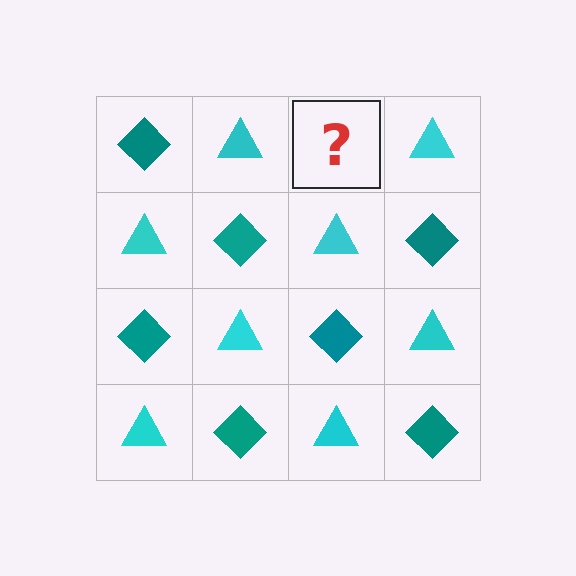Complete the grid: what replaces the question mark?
The question mark should be replaced with a teal diamond.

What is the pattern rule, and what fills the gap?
The rule is that it alternates teal diamond and cyan triangle in a checkerboard pattern. The gap should be filled with a teal diamond.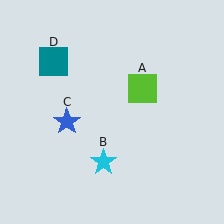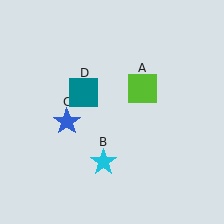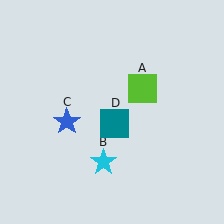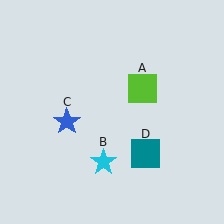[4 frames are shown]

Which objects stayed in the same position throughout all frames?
Lime square (object A) and cyan star (object B) and blue star (object C) remained stationary.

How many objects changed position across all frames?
1 object changed position: teal square (object D).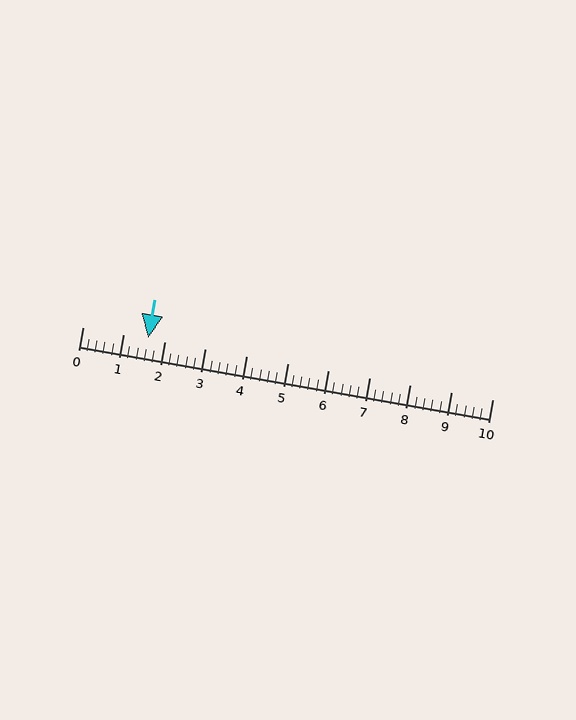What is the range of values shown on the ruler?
The ruler shows values from 0 to 10.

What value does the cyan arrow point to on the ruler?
The cyan arrow points to approximately 1.6.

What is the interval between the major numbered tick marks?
The major tick marks are spaced 1 units apart.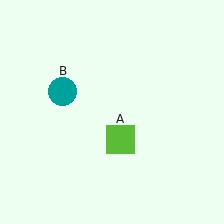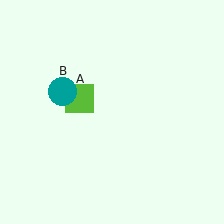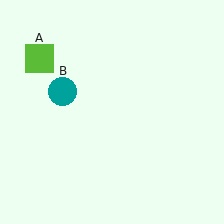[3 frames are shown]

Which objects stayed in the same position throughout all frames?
Teal circle (object B) remained stationary.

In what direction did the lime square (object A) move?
The lime square (object A) moved up and to the left.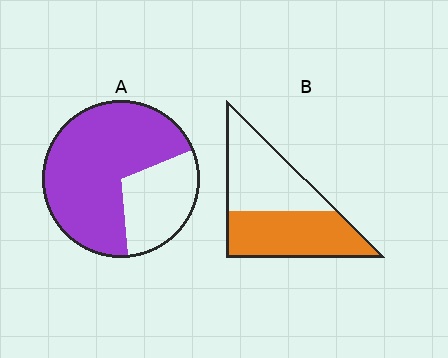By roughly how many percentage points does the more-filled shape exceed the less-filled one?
By roughly 20 percentage points (A over B).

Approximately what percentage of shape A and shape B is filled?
A is approximately 70% and B is approximately 50%.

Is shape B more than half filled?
Roughly half.